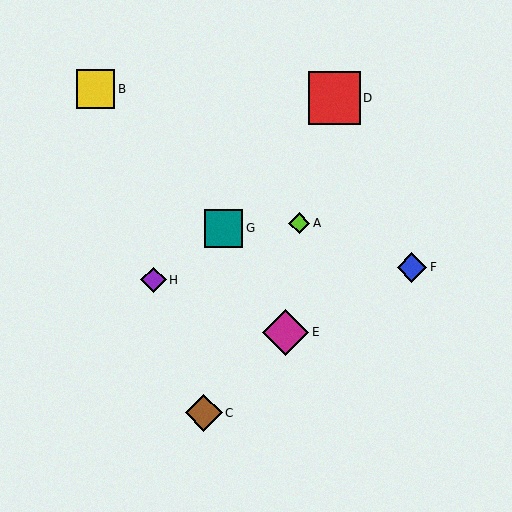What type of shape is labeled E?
Shape E is a magenta diamond.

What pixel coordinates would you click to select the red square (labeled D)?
Click at (334, 98) to select the red square D.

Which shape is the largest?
The red square (labeled D) is the largest.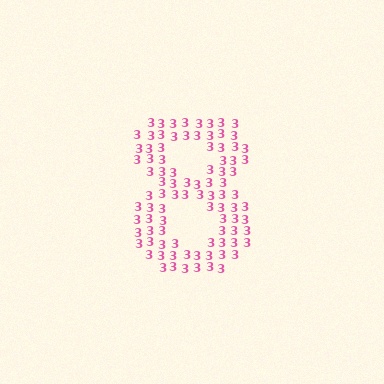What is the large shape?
The large shape is the digit 8.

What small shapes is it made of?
It is made of small digit 3's.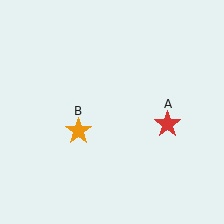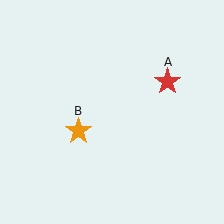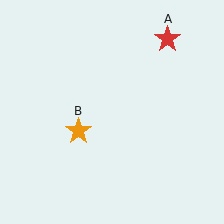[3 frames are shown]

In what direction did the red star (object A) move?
The red star (object A) moved up.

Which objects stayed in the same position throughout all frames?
Orange star (object B) remained stationary.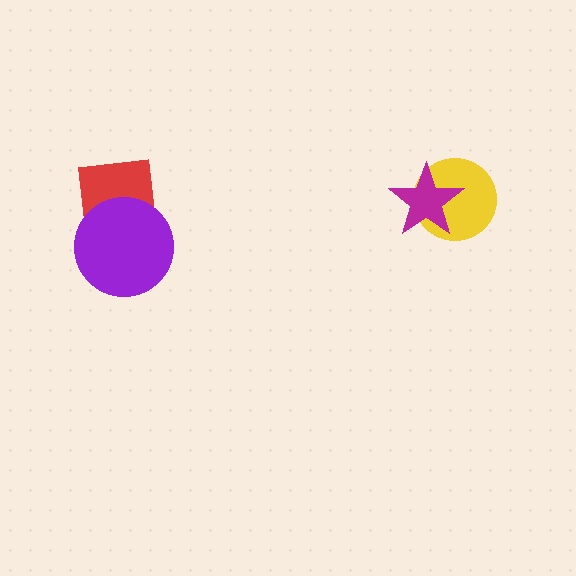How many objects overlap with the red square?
1 object overlaps with the red square.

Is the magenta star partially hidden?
No, no other shape covers it.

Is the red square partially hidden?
Yes, it is partially covered by another shape.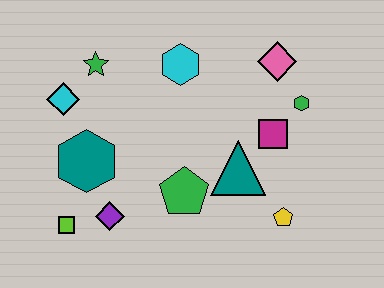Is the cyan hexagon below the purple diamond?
No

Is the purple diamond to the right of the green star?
Yes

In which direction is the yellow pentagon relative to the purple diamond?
The yellow pentagon is to the right of the purple diamond.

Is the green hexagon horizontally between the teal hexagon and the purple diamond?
No